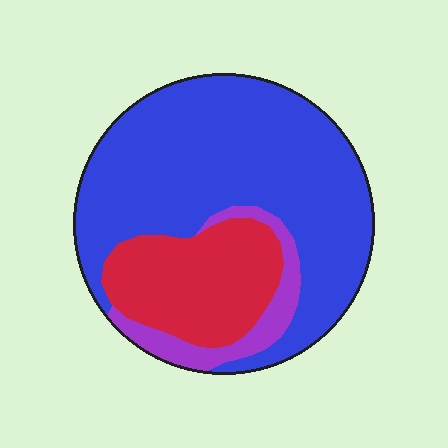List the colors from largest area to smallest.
From largest to smallest: blue, red, purple.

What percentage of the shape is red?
Red covers 24% of the shape.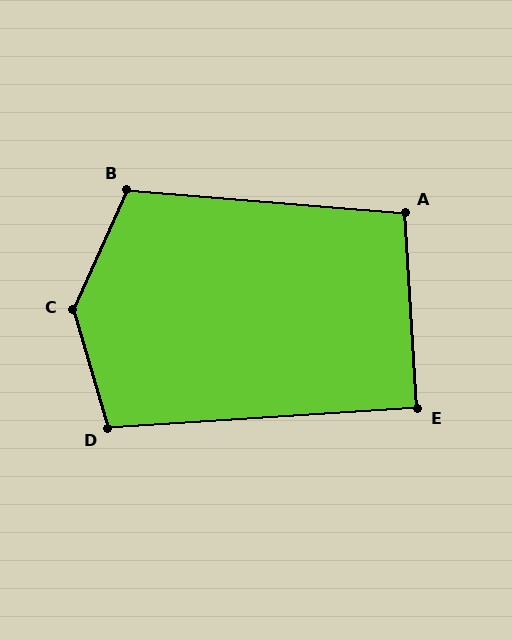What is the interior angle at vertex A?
Approximately 98 degrees (obtuse).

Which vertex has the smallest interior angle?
E, at approximately 90 degrees.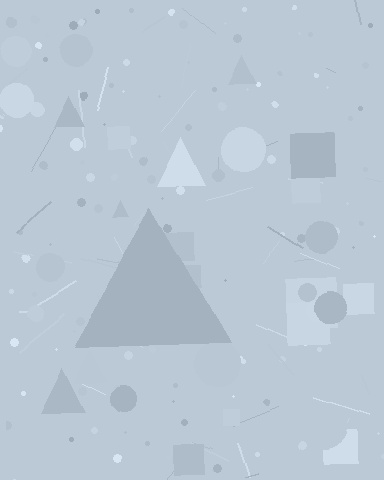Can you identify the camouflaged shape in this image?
The camouflaged shape is a triangle.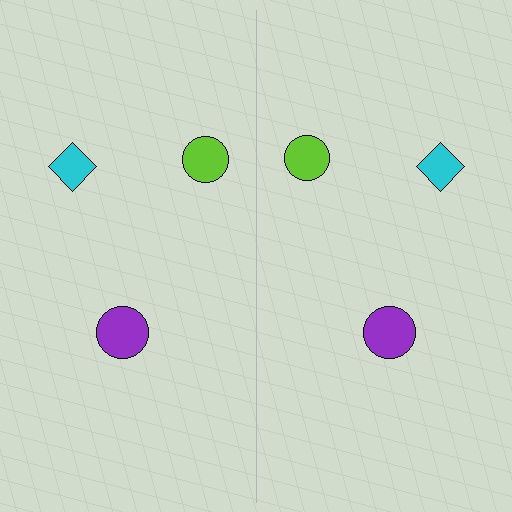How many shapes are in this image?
There are 6 shapes in this image.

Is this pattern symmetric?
Yes, this pattern has bilateral (reflection) symmetry.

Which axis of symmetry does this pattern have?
The pattern has a vertical axis of symmetry running through the center of the image.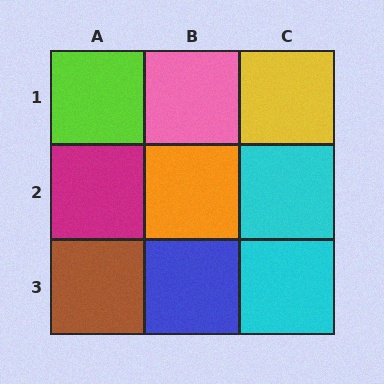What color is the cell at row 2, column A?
Magenta.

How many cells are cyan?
2 cells are cyan.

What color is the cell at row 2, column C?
Cyan.